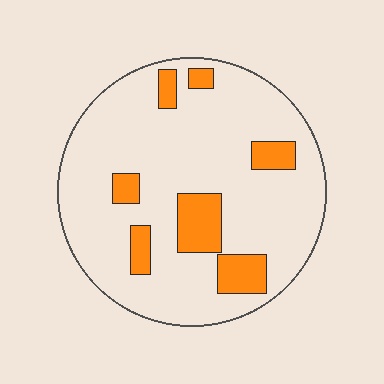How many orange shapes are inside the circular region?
7.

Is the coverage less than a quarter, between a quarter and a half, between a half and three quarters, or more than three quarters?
Less than a quarter.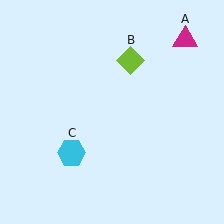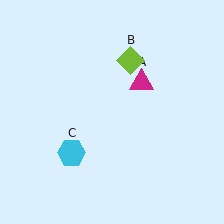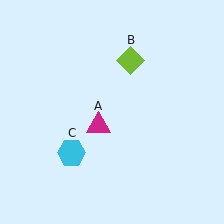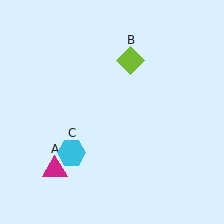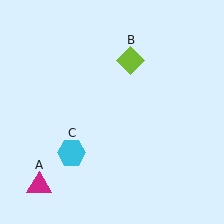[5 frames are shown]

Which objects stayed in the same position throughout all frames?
Lime diamond (object B) and cyan hexagon (object C) remained stationary.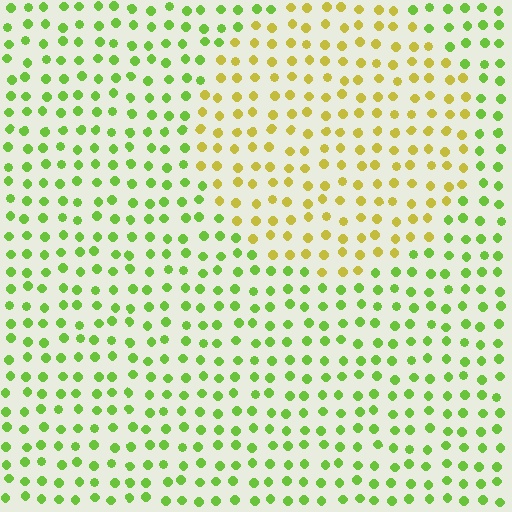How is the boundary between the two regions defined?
The boundary is defined purely by a slight shift in hue (about 43 degrees). Spacing, size, and orientation are identical on both sides.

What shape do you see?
I see a circle.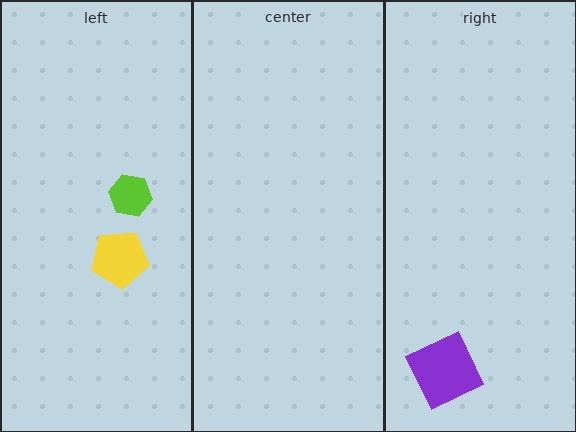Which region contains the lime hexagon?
The left region.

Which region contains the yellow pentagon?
The left region.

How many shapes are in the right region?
1.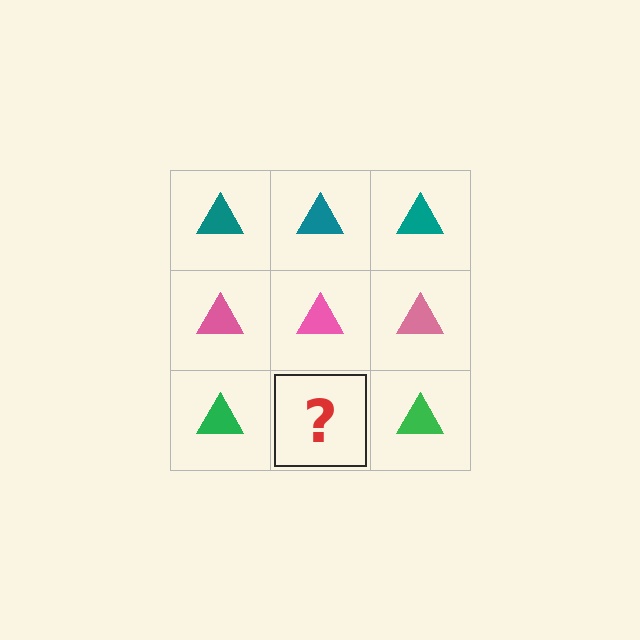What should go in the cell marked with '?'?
The missing cell should contain a green triangle.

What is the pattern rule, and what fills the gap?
The rule is that each row has a consistent color. The gap should be filled with a green triangle.